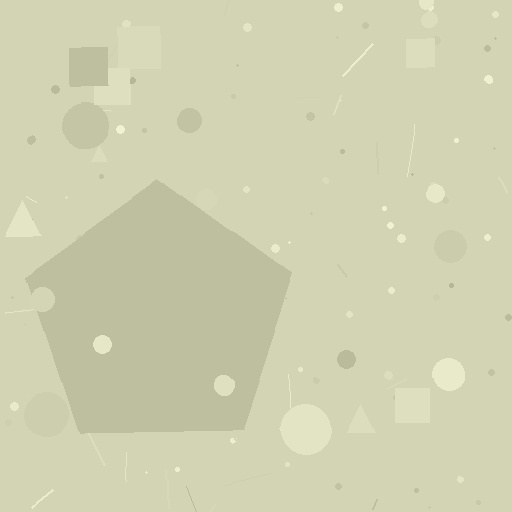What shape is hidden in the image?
A pentagon is hidden in the image.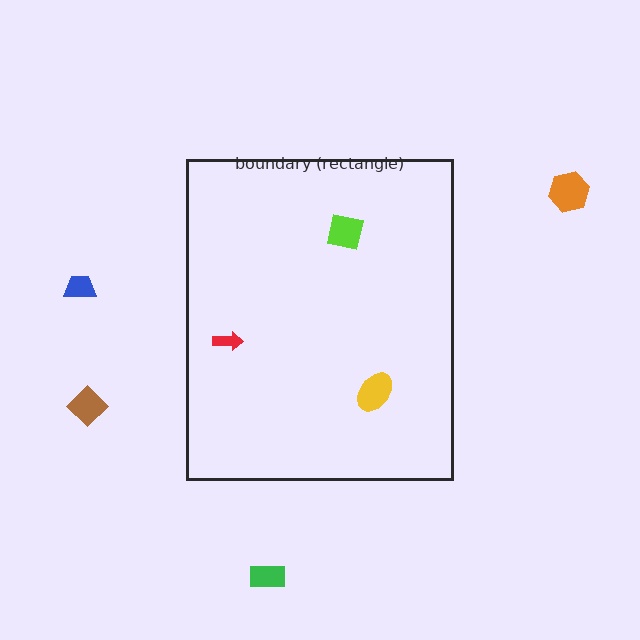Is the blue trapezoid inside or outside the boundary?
Outside.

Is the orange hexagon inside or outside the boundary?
Outside.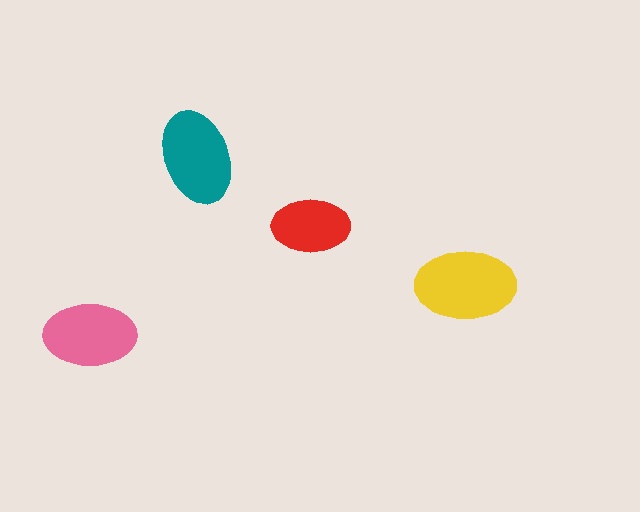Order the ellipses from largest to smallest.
the yellow one, the teal one, the pink one, the red one.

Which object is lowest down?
The pink ellipse is bottommost.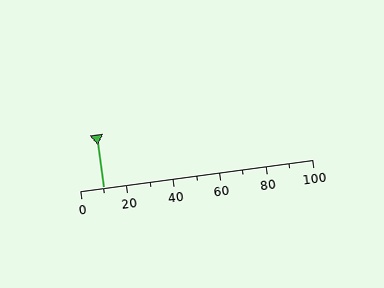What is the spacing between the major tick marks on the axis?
The major ticks are spaced 20 apart.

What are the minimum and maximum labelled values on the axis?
The axis runs from 0 to 100.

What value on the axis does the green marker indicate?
The marker indicates approximately 10.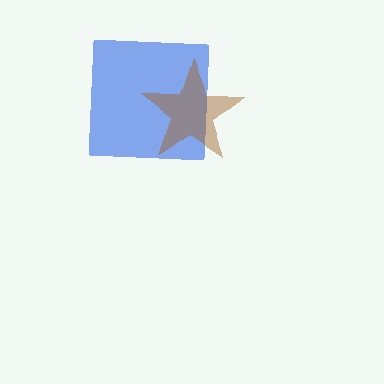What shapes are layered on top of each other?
The layered shapes are: a blue square, a brown star.